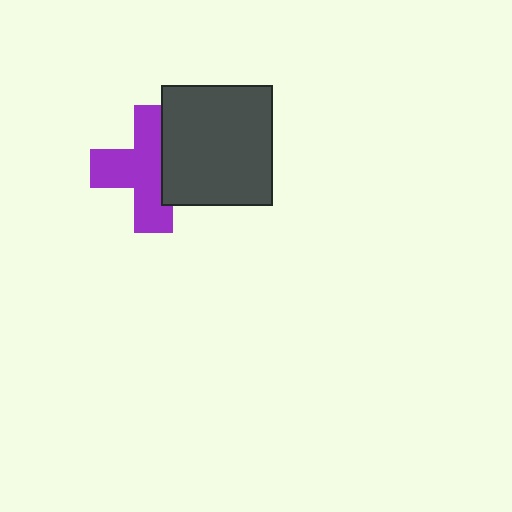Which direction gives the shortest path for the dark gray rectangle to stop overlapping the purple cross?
Moving right gives the shortest separation.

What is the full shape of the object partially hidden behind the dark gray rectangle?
The partially hidden object is a purple cross.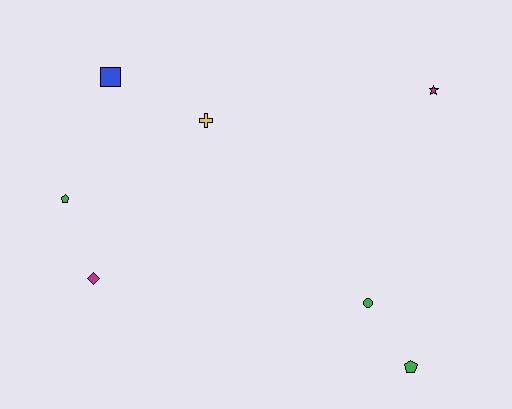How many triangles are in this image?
There are no triangles.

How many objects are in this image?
There are 7 objects.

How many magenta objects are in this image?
There are 2 magenta objects.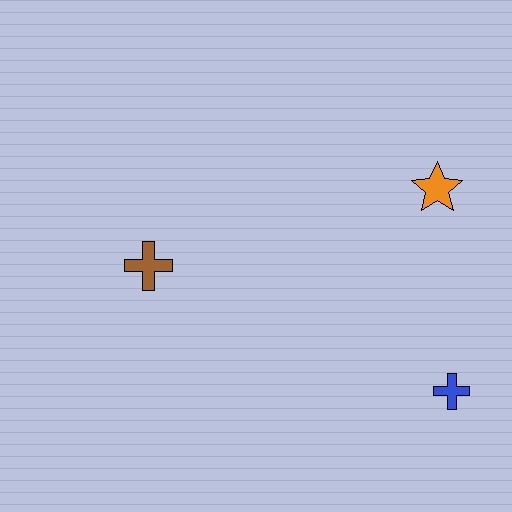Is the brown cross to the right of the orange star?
No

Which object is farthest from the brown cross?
The blue cross is farthest from the brown cross.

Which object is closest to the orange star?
The blue cross is closest to the orange star.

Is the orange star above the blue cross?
Yes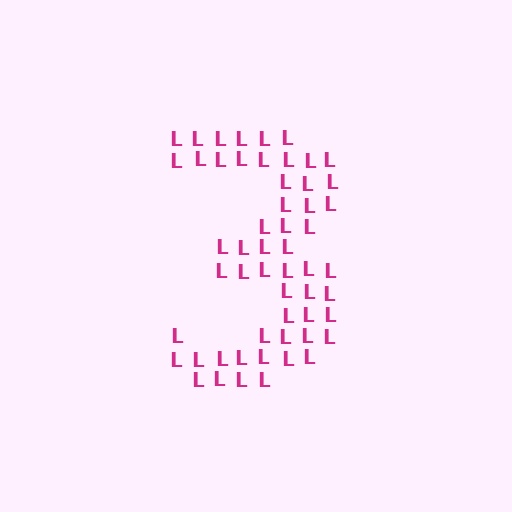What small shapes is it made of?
It is made of small letter L's.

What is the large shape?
The large shape is the digit 3.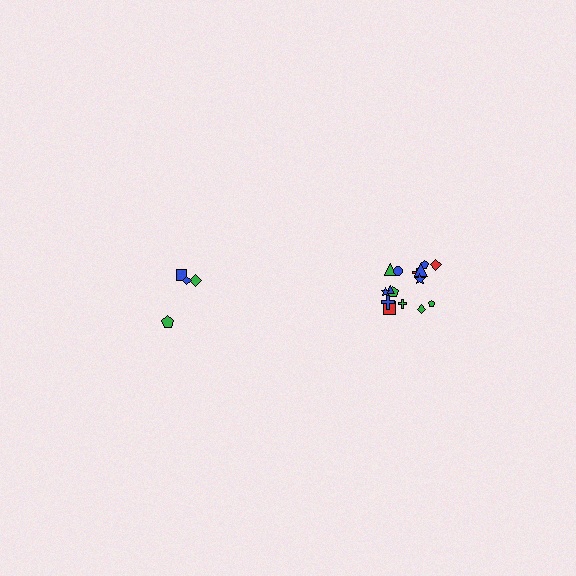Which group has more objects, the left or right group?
The right group.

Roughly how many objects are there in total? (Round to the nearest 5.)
Roughly 20 objects in total.